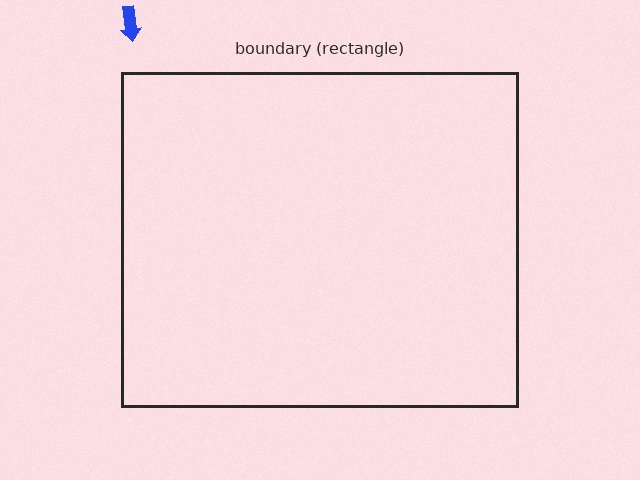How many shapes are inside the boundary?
0 inside, 1 outside.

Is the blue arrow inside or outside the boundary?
Outside.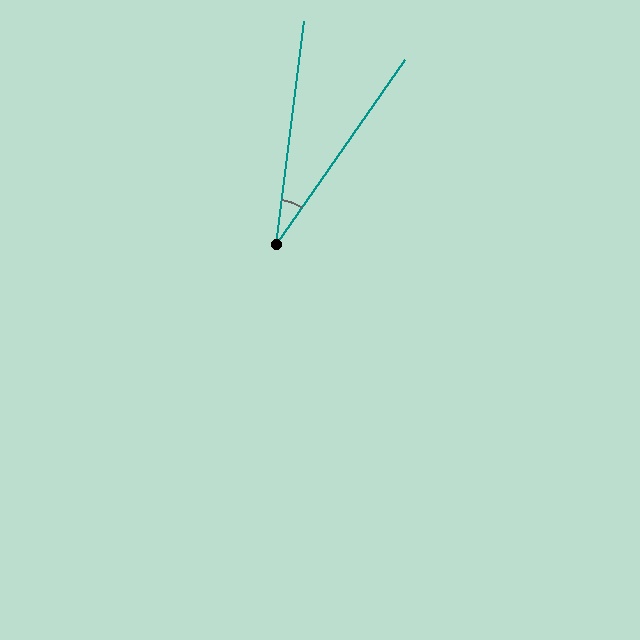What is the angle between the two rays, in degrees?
Approximately 28 degrees.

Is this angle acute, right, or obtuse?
It is acute.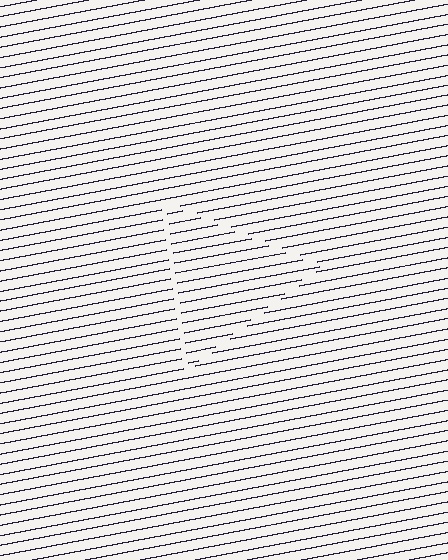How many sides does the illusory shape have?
3 sides — the line-ends trace a triangle.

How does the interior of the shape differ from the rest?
The interior of the shape contains the same grating, shifted by half a period — the contour is defined by the phase discontinuity where line-ends from the inner and outer gratings abut.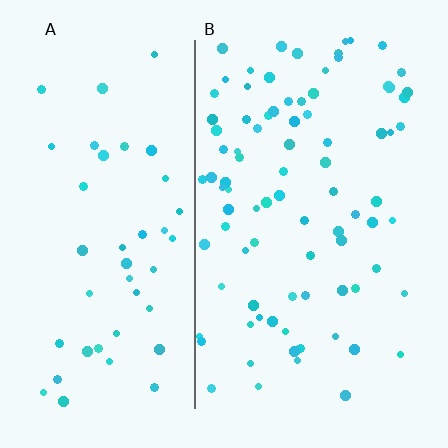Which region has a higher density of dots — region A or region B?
B (the right).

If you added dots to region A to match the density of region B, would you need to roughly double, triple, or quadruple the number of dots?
Approximately double.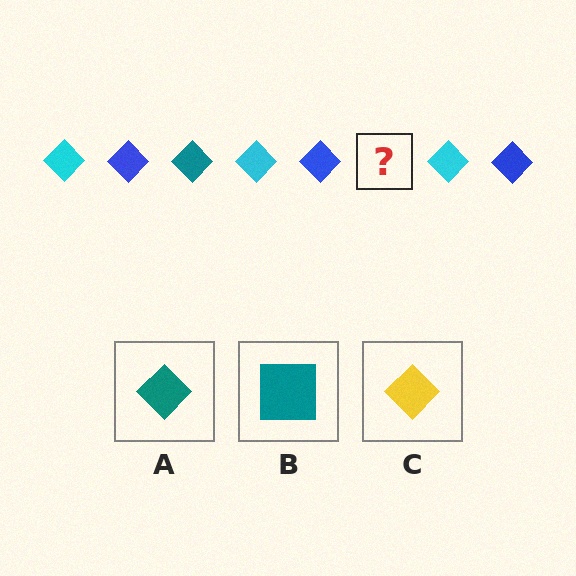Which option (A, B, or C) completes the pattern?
A.